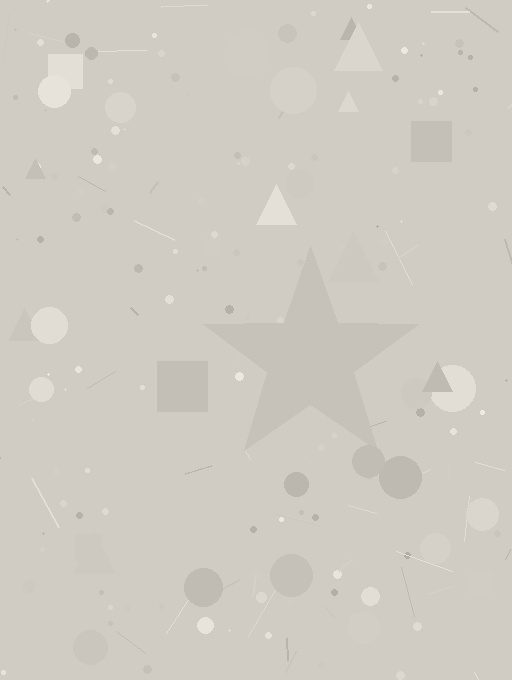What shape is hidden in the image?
A star is hidden in the image.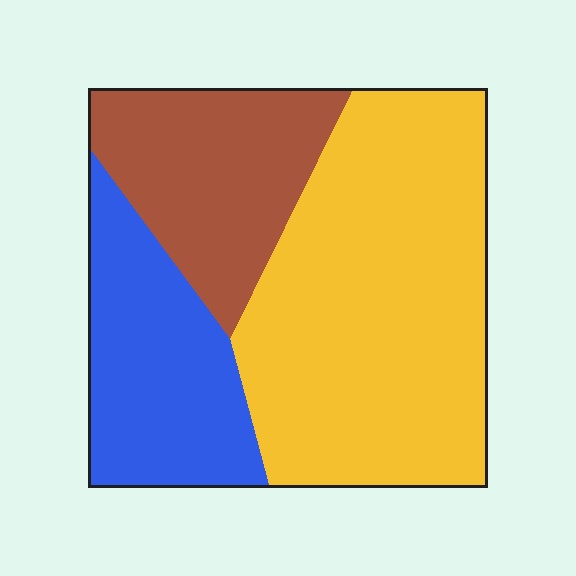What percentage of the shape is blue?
Blue covers roughly 25% of the shape.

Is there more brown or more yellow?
Yellow.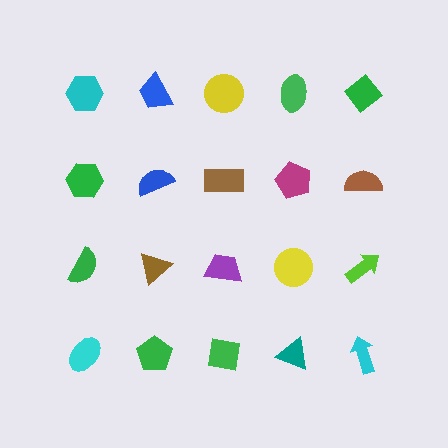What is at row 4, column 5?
A cyan arrow.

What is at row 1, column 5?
A green diamond.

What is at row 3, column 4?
A yellow circle.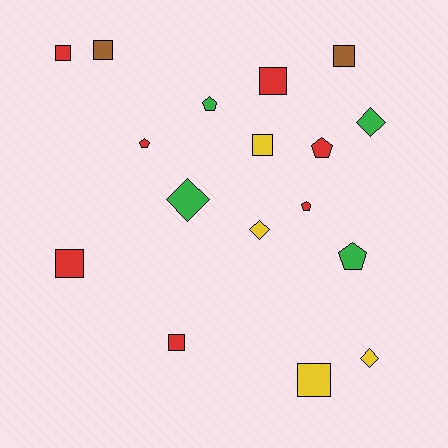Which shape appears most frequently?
Square, with 8 objects.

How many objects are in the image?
There are 17 objects.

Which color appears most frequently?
Red, with 7 objects.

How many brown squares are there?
There are 2 brown squares.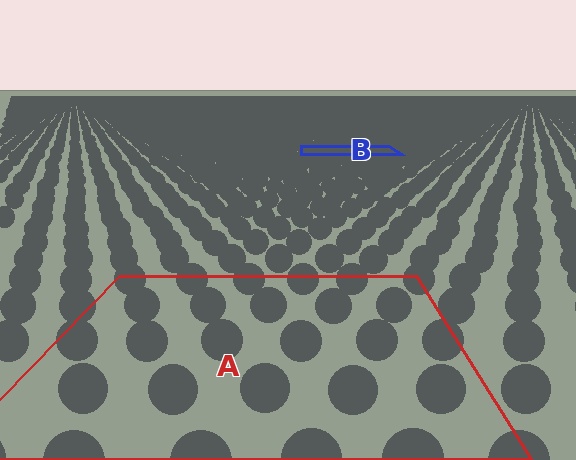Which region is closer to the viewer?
Region A is closer. The texture elements there are larger and more spread out.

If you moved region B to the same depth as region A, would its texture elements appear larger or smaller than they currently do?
They would appear larger. At a closer depth, the same texture elements are projected at a bigger on-screen size.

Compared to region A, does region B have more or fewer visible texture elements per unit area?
Region B has more texture elements per unit area — they are packed more densely because it is farther away.